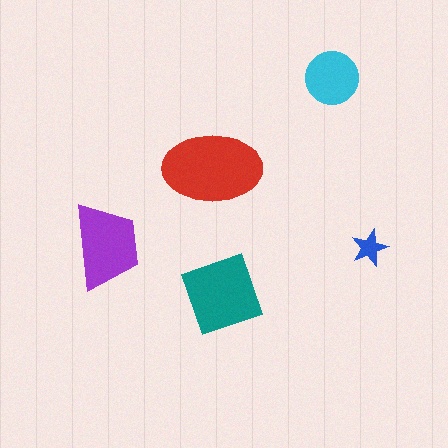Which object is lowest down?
The teal diamond is bottommost.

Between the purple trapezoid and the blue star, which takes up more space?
The purple trapezoid.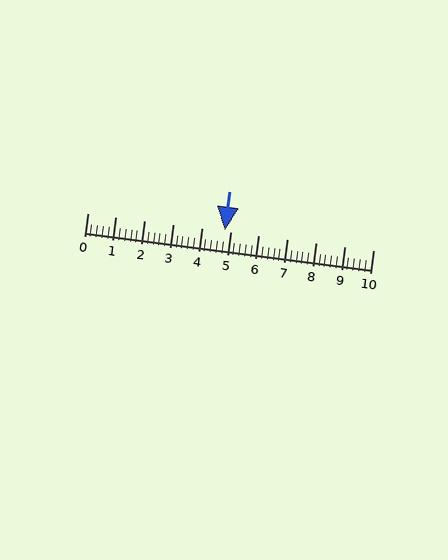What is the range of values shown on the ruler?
The ruler shows values from 0 to 10.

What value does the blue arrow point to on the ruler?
The blue arrow points to approximately 4.8.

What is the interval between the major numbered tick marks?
The major tick marks are spaced 1 units apart.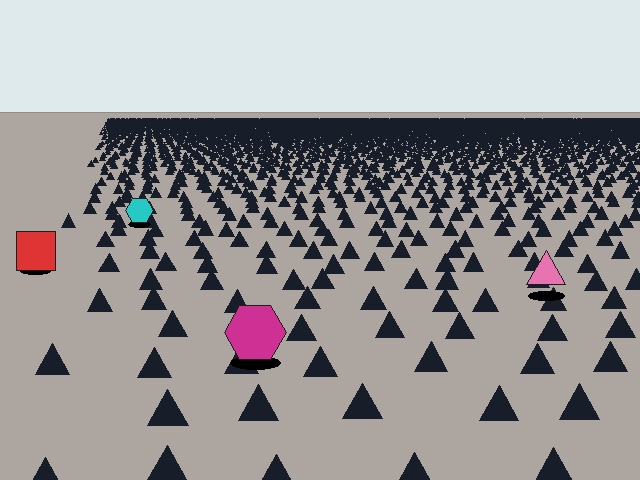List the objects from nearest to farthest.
From nearest to farthest: the magenta hexagon, the pink triangle, the red square, the cyan hexagon.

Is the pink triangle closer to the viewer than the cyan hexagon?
Yes. The pink triangle is closer — you can tell from the texture gradient: the ground texture is coarser near it.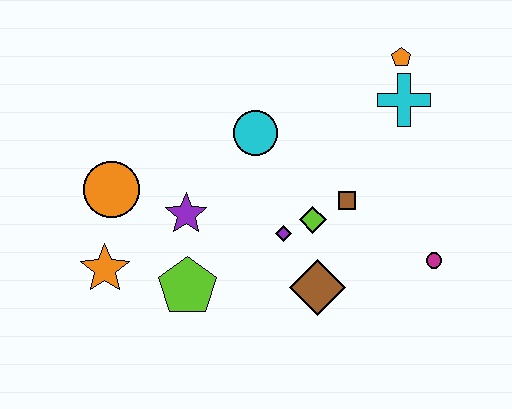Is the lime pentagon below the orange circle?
Yes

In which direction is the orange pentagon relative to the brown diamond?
The orange pentagon is above the brown diamond.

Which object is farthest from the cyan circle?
The magenta circle is farthest from the cyan circle.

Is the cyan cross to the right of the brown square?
Yes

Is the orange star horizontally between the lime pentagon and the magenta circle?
No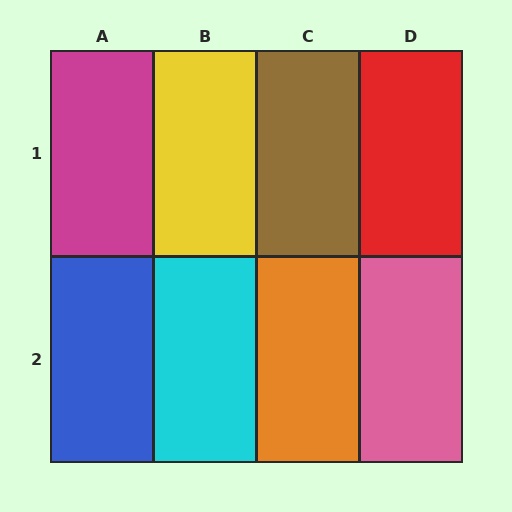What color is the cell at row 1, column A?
Magenta.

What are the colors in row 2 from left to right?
Blue, cyan, orange, pink.